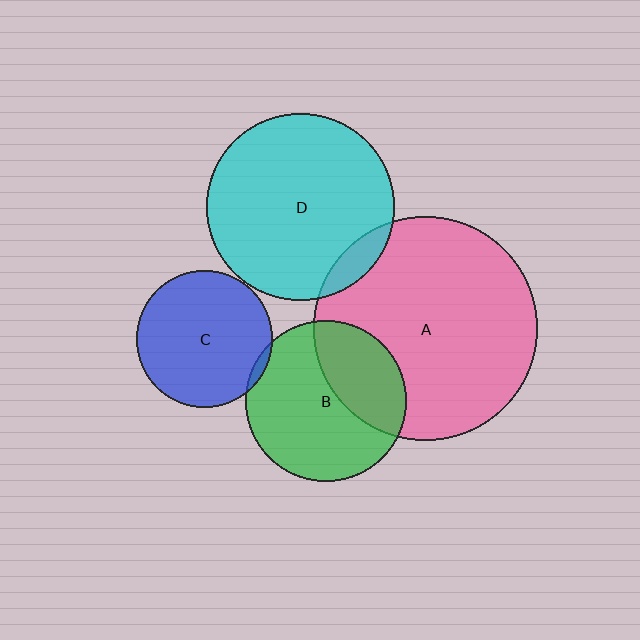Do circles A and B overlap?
Yes.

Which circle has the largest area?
Circle A (pink).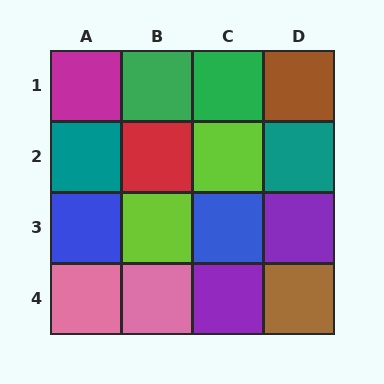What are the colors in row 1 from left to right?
Magenta, green, green, brown.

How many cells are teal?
2 cells are teal.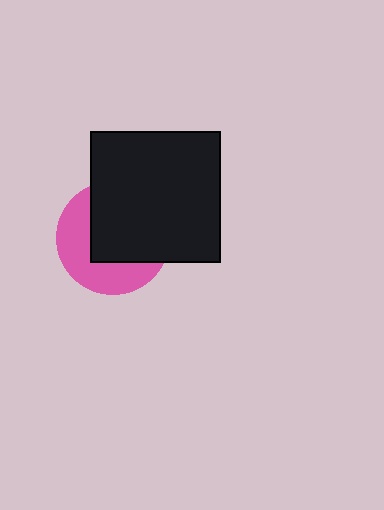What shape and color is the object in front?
The object in front is a black square.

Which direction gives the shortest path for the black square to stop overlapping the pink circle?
Moving toward the upper-right gives the shortest separation.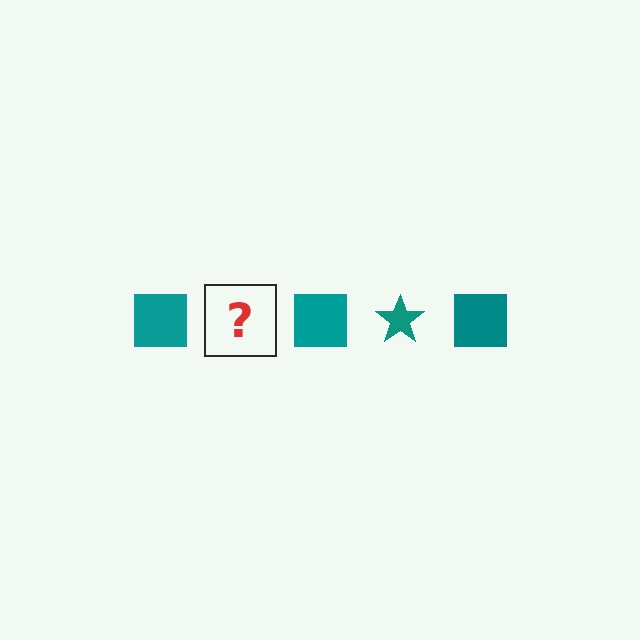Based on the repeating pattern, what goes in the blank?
The blank should be a teal star.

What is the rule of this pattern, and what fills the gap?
The rule is that the pattern cycles through square, star shapes in teal. The gap should be filled with a teal star.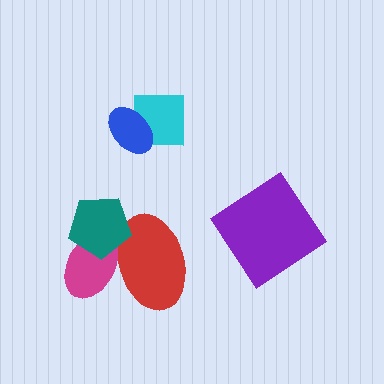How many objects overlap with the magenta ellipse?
2 objects overlap with the magenta ellipse.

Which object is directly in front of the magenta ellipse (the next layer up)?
The red ellipse is directly in front of the magenta ellipse.